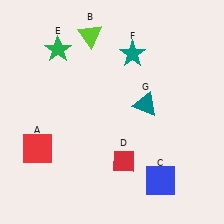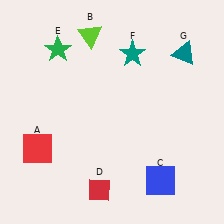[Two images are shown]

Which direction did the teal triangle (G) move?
The teal triangle (G) moved up.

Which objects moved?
The objects that moved are: the red diamond (D), the teal triangle (G).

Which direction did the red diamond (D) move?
The red diamond (D) moved down.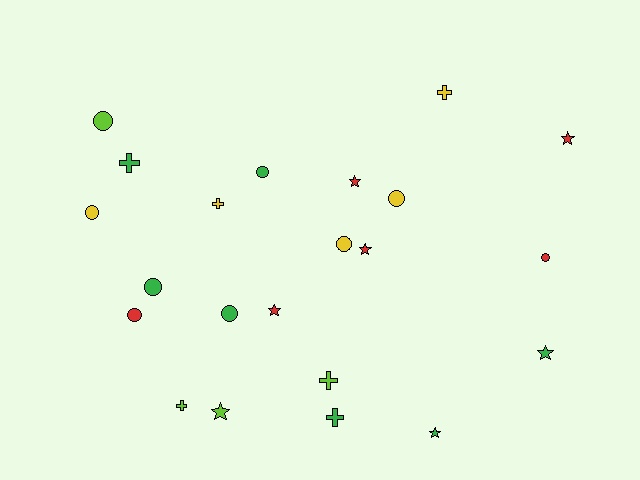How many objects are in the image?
There are 22 objects.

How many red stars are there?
There are 4 red stars.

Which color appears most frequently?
Green, with 7 objects.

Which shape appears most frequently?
Circle, with 9 objects.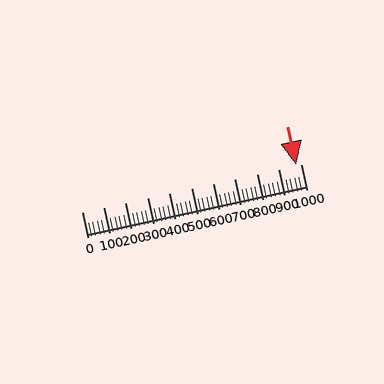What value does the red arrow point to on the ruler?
The red arrow points to approximately 980.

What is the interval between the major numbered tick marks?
The major tick marks are spaced 100 units apart.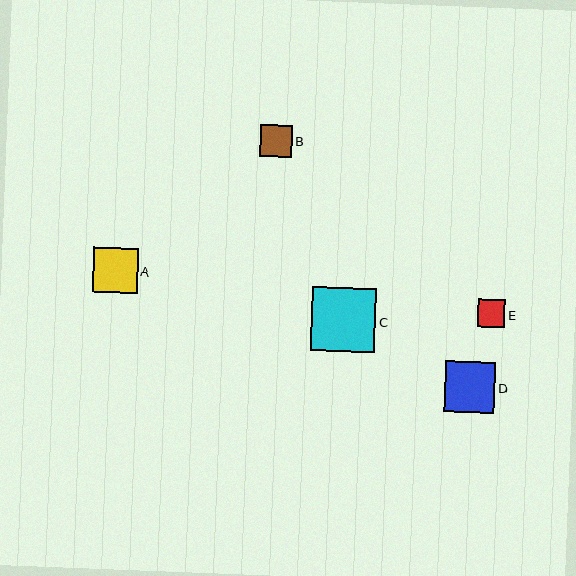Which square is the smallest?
Square E is the smallest with a size of approximately 28 pixels.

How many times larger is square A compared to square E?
Square A is approximately 1.6 times the size of square E.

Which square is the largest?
Square C is the largest with a size of approximately 64 pixels.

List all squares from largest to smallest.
From largest to smallest: C, D, A, B, E.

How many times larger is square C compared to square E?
Square C is approximately 2.3 times the size of square E.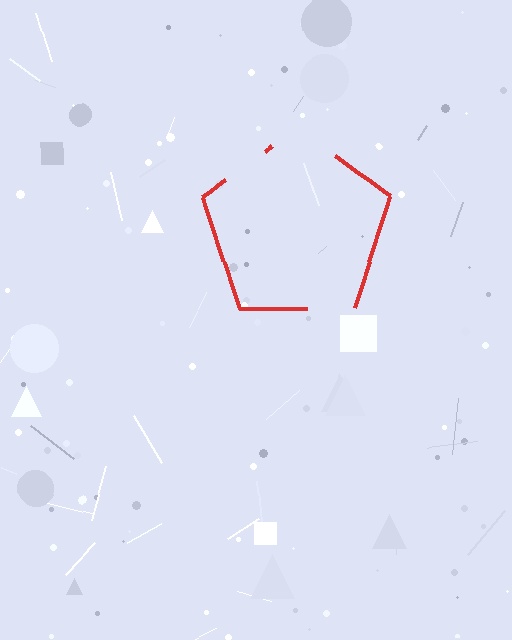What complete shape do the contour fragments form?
The contour fragments form a pentagon.